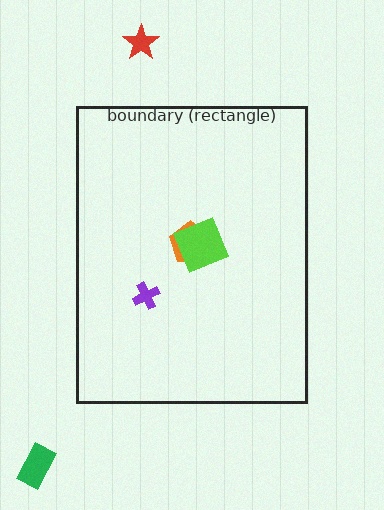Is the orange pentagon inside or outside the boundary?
Inside.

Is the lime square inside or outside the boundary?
Inside.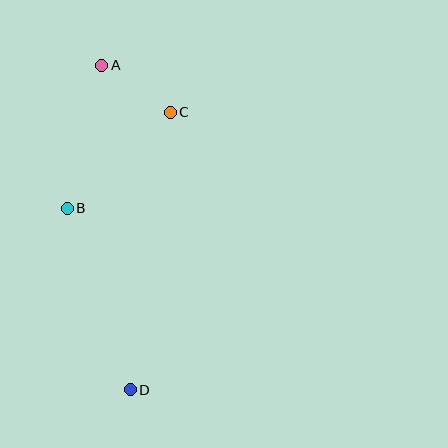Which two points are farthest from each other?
Points A and D are farthest from each other.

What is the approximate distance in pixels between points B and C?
The distance between B and C is approximately 141 pixels.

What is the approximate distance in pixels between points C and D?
The distance between C and D is approximately 280 pixels.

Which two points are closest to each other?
Points A and C are closest to each other.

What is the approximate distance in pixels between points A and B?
The distance between A and B is approximately 147 pixels.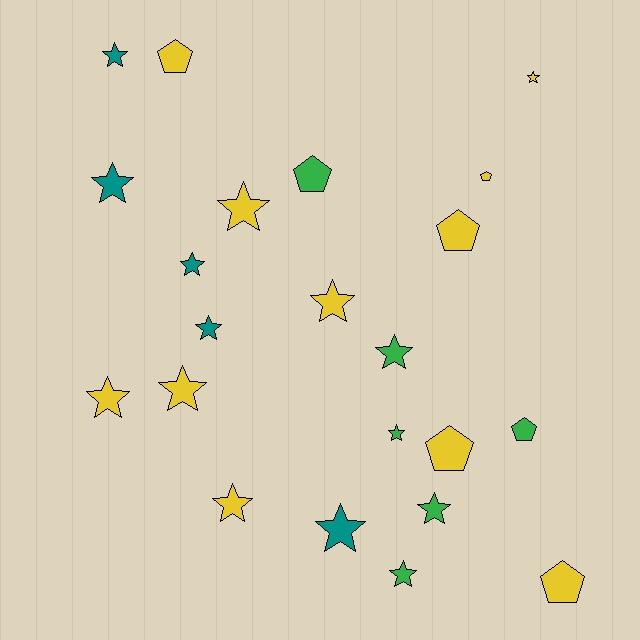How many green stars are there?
There are 4 green stars.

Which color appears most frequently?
Yellow, with 11 objects.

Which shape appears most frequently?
Star, with 15 objects.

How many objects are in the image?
There are 22 objects.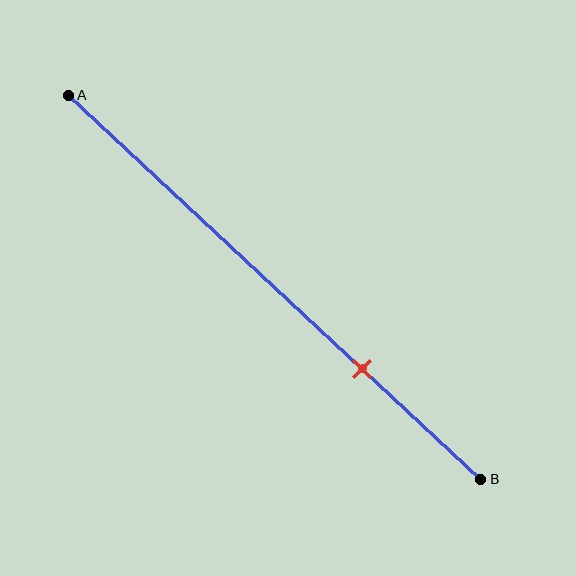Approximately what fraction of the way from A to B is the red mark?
The red mark is approximately 70% of the way from A to B.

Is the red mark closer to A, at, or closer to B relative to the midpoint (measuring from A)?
The red mark is closer to point B than the midpoint of segment AB.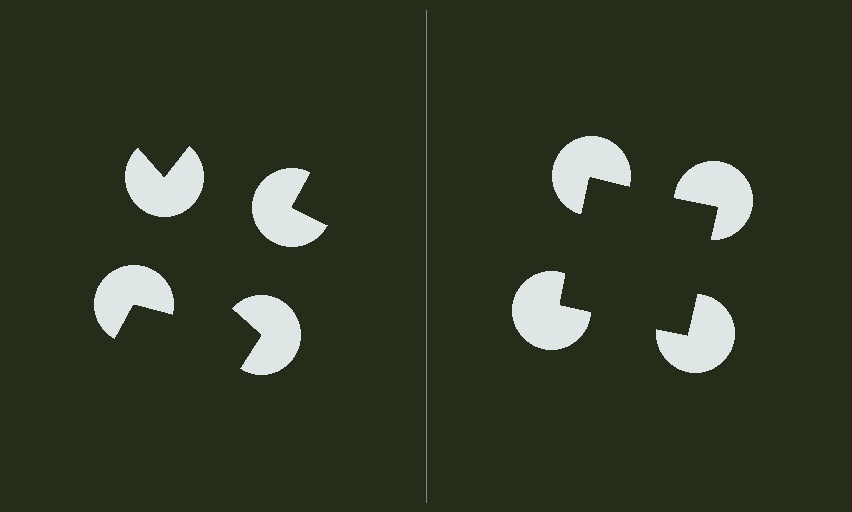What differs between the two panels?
The pac-man discs are positioned identically on both sides; only the wedge orientations differ. On the right they align to a square; on the left they are misaligned.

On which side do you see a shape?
An illusory square appears on the right side. On the left side the wedge cuts are rotated, so no coherent shape forms.